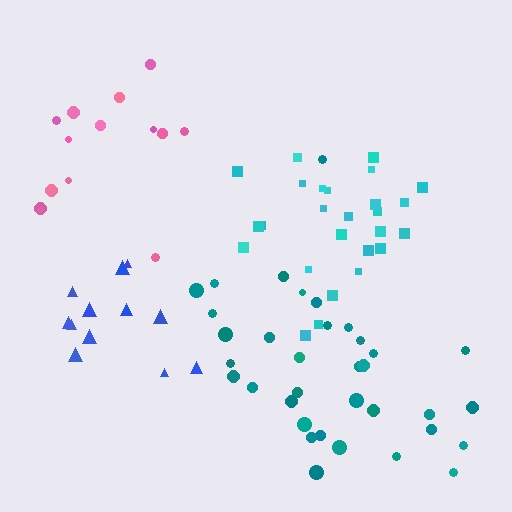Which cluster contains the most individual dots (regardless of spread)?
Teal (35).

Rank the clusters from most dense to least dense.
cyan, teal, blue, pink.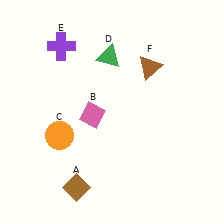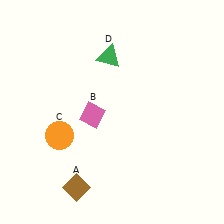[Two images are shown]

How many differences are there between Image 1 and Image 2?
There are 2 differences between the two images.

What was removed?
The brown triangle (F), the purple cross (E) were removed in Image 2.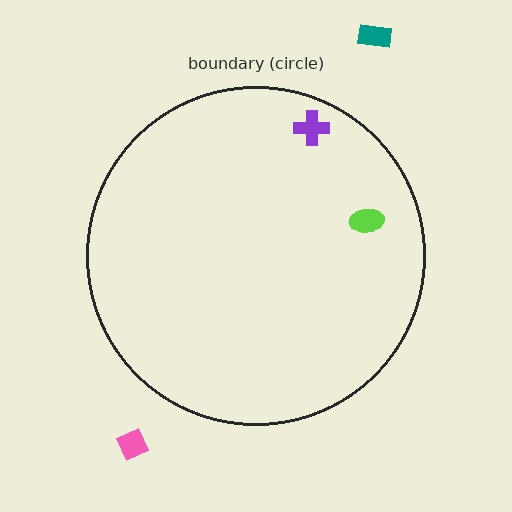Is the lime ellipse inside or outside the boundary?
Inside.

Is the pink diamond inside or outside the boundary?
Outside.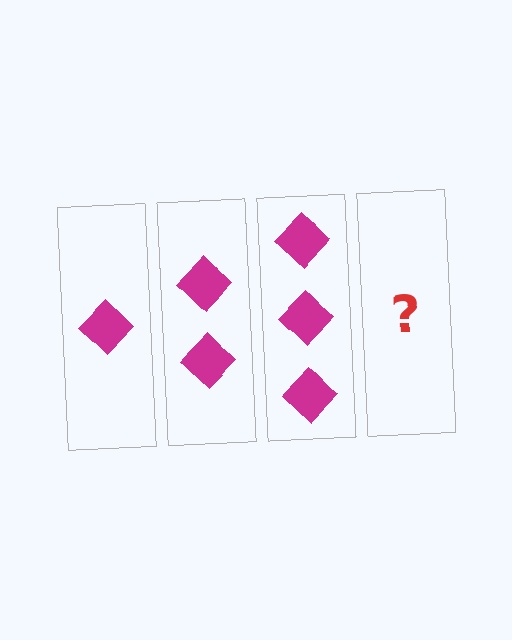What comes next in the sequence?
The next element should be 4 diamonds.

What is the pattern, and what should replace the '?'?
The pattern is that each step adds one more diamond. The '?' should be 4 diamonds.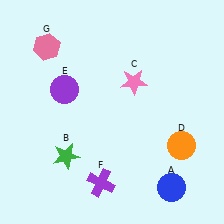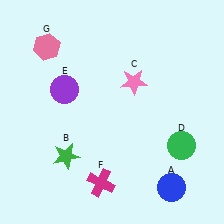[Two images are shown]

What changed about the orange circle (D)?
In Image 1, D is orange. In Image 2, it changed to green.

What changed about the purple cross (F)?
In Image 1, F is purple. In Image 2, it changed to magenta.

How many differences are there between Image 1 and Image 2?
There are 2 differences between the two images.